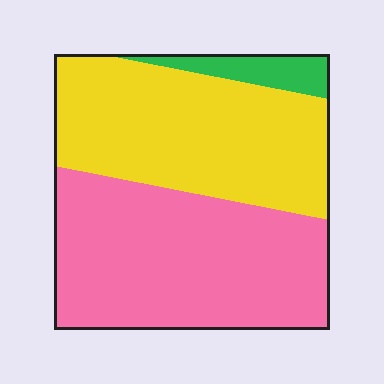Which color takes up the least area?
Green, at roughly 5%.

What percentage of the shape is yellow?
Yellow covers 44% of the shape.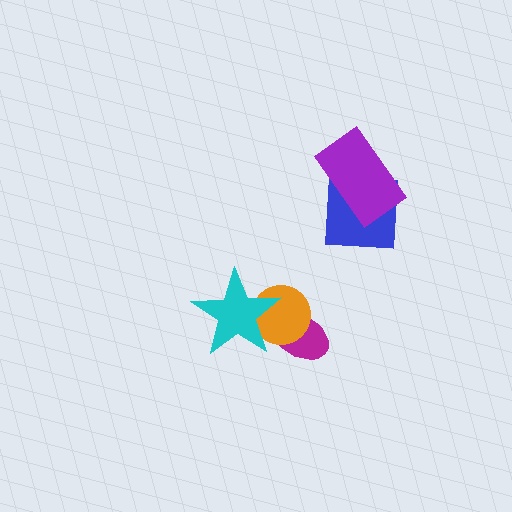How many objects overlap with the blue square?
1 object overlaps with the blue square.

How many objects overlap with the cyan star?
2 objects overlap with the cyan star.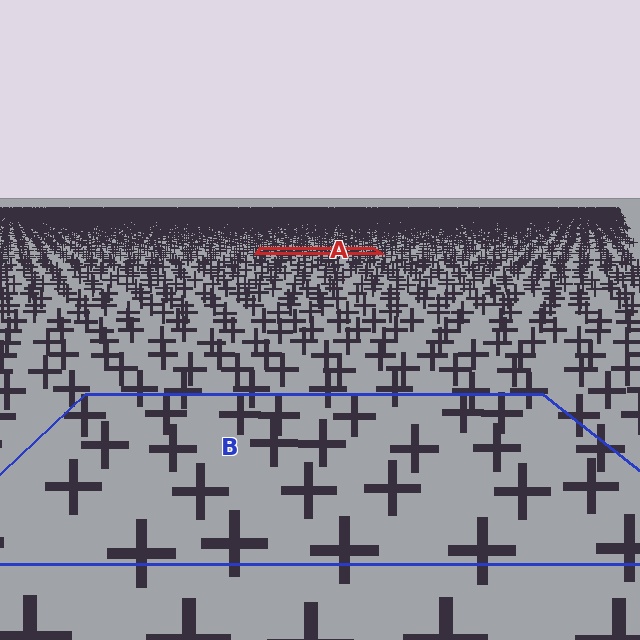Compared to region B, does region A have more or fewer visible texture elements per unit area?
Region A has more texture elements per unit area — they are packed more densely because it is farther away.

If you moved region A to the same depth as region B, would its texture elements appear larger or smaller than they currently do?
They would appear larger. At a closer depth, the same texture elements are projected at a bigger on-screen size.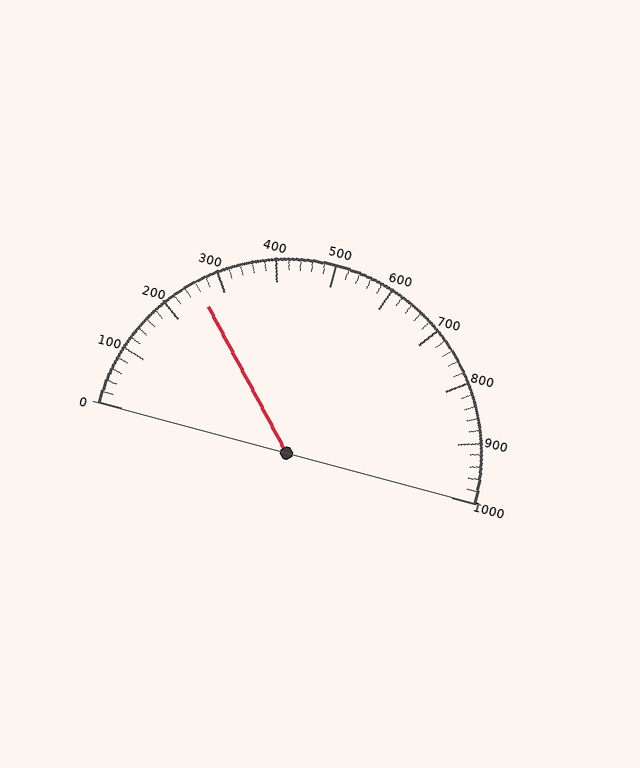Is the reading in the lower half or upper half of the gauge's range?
The reading is in the lower half of the range (0 to 1000).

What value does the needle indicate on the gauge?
The needle indicates approximately 260.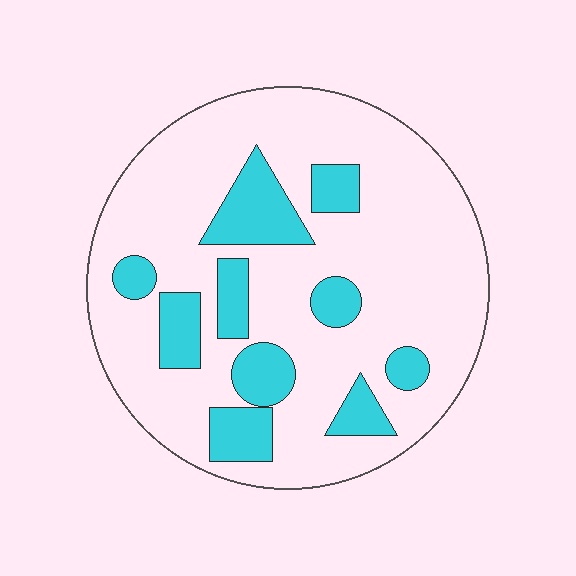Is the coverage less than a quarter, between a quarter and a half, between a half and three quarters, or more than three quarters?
Less than a quarter.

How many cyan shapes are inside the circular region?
10.